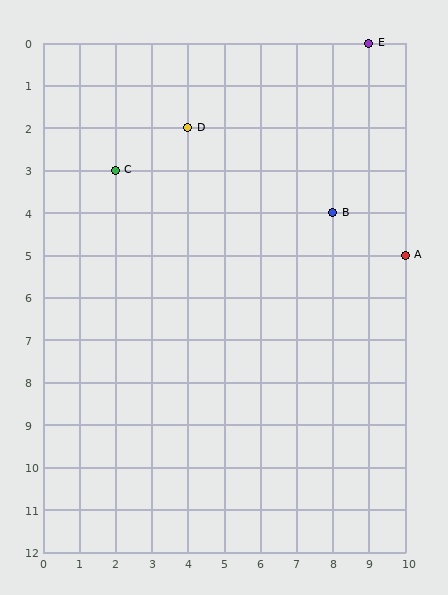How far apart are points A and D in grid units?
Points A and D are 6 columns and 3 rows apart (about 6.7 grid units diagonally).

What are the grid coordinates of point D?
Point D is at grid coordinates (4, 2).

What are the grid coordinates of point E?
Point E is at grid coordinates (9, 0).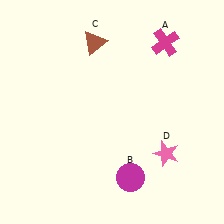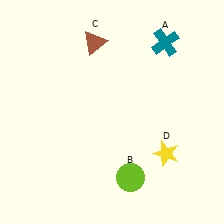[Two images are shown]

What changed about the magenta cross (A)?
In Image 1, A is magenta. In Image 2, it changed to teal.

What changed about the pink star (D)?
In Image 1, D is pink. In Image 2, it changed to yellow.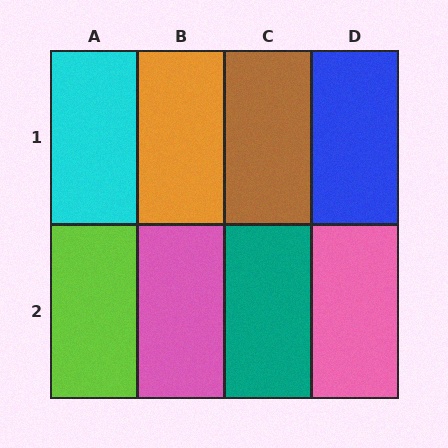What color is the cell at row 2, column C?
Teal.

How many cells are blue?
1 cell is blue.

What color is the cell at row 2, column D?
Pink.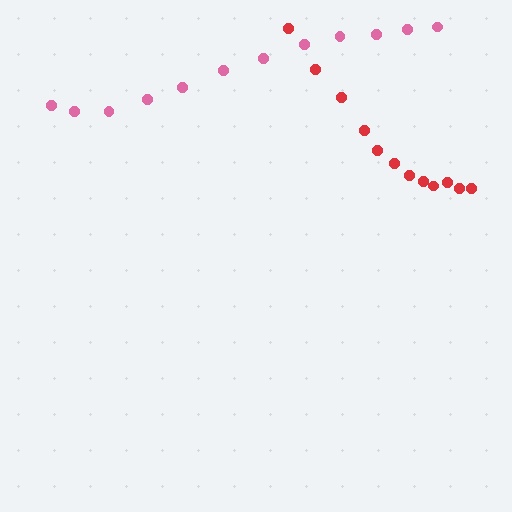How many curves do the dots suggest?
There are 2 distinct paths.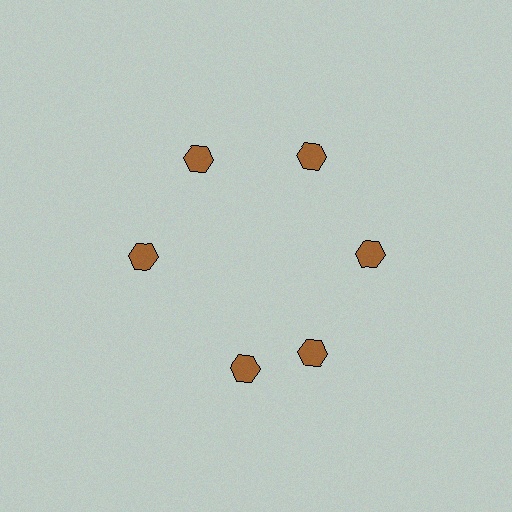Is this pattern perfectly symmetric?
No. The 6 brown hexagons are arranged in a ring, but one element near the 7 o'clock position is rotated out of alignment along the ring, breaking the 6-fold rotational symmetry.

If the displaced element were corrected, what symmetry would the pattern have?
It would have 6-fold rotational symmetry — the pattern would map onto itself every 60 degrees.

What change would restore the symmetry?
The symmetry would be restored by rotating it back into even spacing with its neighbors so that all 6 hexagons sit at equal angles and equal distance from the center.